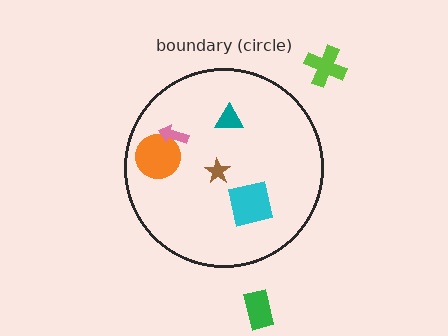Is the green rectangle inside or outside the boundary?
Outside.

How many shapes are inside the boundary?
5 inside, 2 outside.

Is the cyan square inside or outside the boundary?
Inside.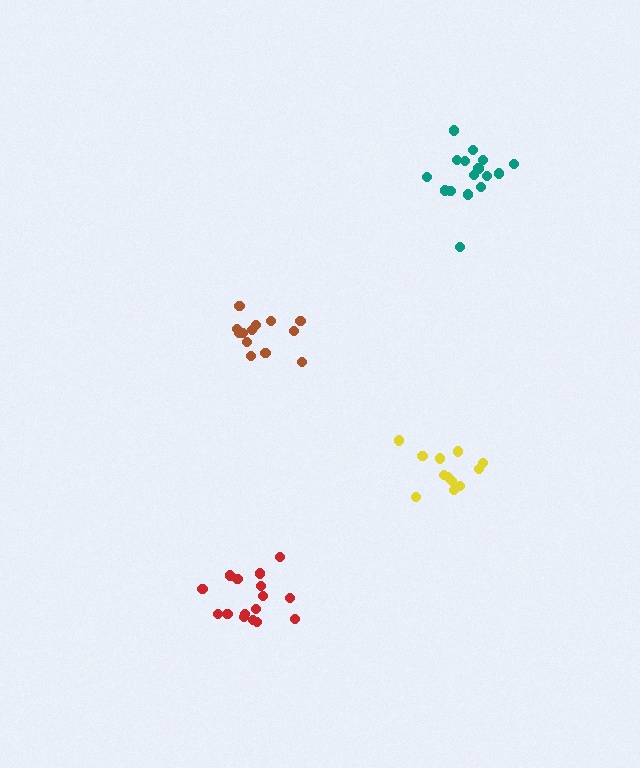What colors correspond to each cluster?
The clusters are colored: red, yellow, brown, teal.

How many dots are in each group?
Group 1: 16 dots, Group 2: 12 dots, Group 3: 13 dots, Group 4: 16 dots (57 total).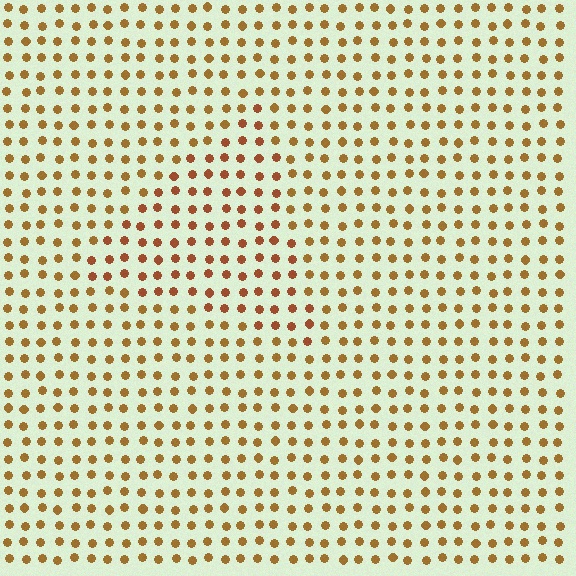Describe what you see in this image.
The image is filled with small brown elements in a uniform arrangement. A triangle-shaped region is visible where the elements are tinted to a slightly different hue, forming a subtle color boundary.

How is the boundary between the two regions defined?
The boundary is defined purely by a slight shift in hue (about 19 degrees). Spacing, size, and orientation are identical on both sides.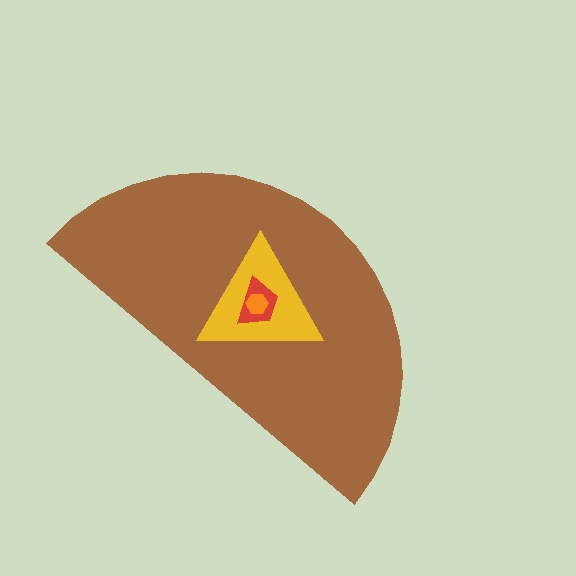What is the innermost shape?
The orange hexagon.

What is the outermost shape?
The brown semicircle.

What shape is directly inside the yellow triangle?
The red trapezoid.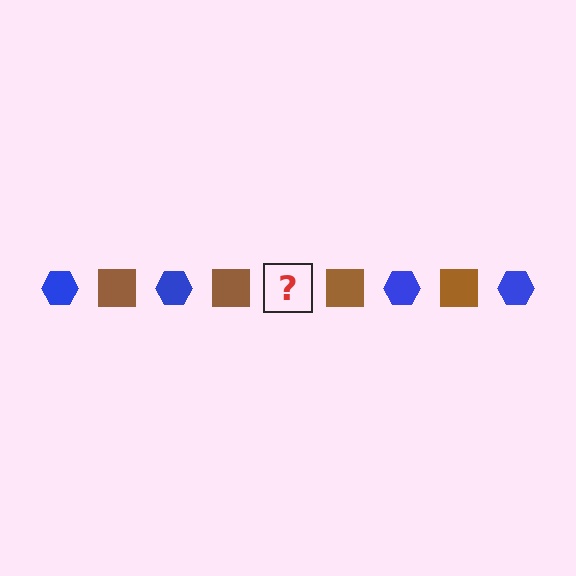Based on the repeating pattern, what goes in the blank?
The blank should be a blue hexagon.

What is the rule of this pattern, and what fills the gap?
The rule is that the pattern alternates between blue hexagon and brown square. The gap should be filled with a blue hexagon.